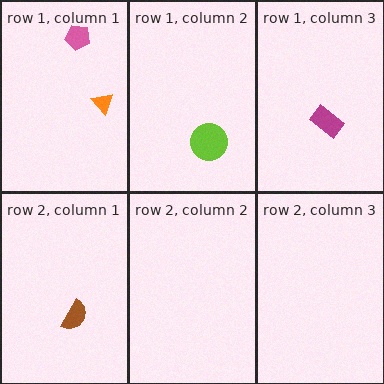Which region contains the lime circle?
The row 1, column 2 region.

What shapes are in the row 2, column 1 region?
The brown semicircle.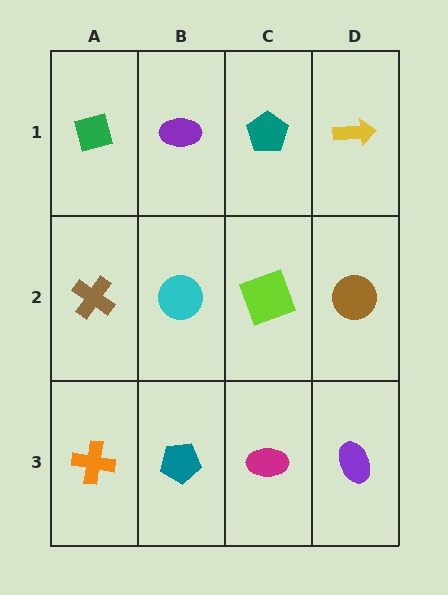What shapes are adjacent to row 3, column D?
A brown circle (row 2, column D), a magenta ellipse (row 3, column C).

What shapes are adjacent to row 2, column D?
A yellow arrow (row 1, column D), a purple ellipse (row 3, column D), a lime square (row 2, column C).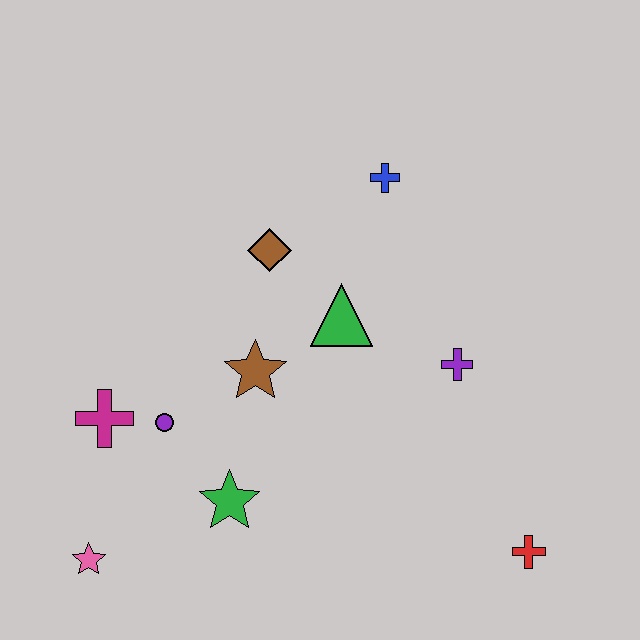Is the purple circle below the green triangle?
Yes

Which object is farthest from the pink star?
The blue cross is farthest from the pink star.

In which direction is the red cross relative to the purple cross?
The red cross is below the purple cross.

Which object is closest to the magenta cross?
The purple circle is closest to the magenta cross.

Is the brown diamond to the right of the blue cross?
No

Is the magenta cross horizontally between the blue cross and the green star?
No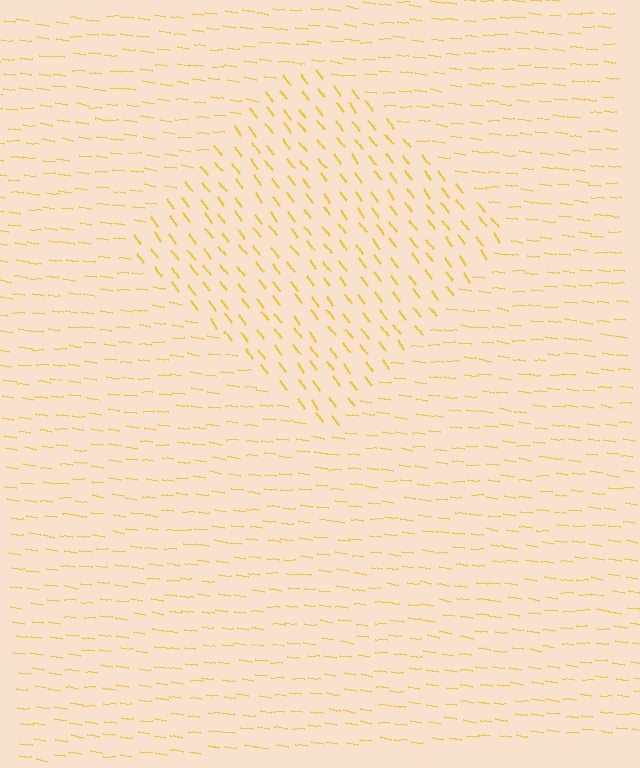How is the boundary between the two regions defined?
The boundary is defined purely by a change in line orientation (approximately 45 degrees difference). All lines are the same color and thickness.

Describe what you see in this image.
The image is filled with small yellow line segments. A diamond region in the image has lines oriented differently from the surrounding lines, creating a visible texture boundary.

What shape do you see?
I see a diamond.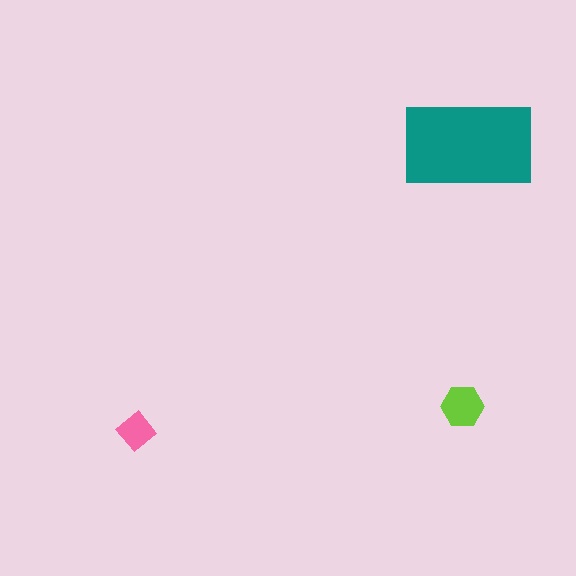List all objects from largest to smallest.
The teal rectangle, the lime hexagon, the pink diamond.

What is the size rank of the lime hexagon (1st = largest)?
2nd.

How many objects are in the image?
There are 3 objects in the image.